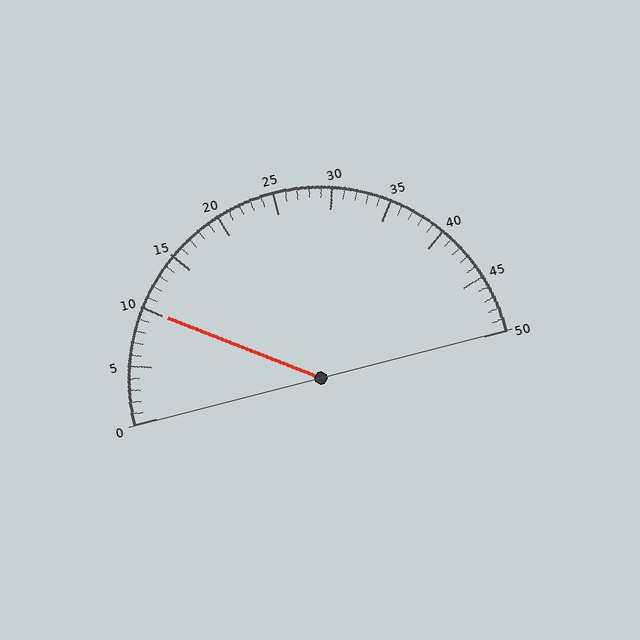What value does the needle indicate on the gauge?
The needle indicates approximately 10.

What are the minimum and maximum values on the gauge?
The gauge ranges from 0 to 50.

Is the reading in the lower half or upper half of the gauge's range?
The reading is in the lower half of the range (0 to 50).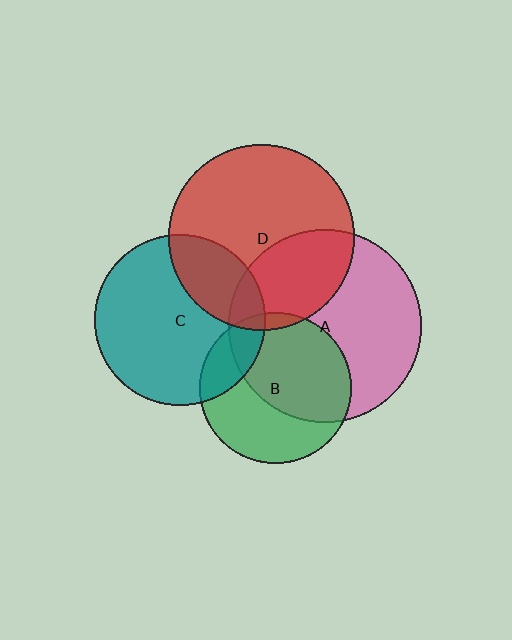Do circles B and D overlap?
Yes.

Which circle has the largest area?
Circle A (pink).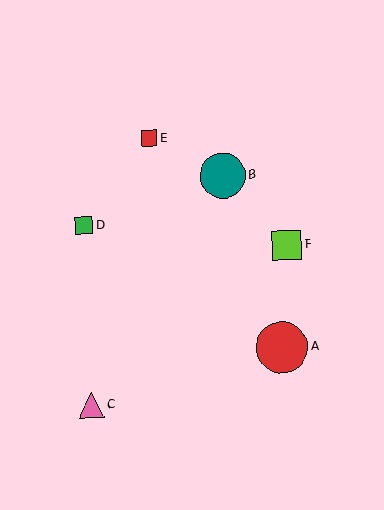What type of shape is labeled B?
Shape B is a teal circle.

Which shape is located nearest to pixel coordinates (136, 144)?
The red square (labeled E) at (149, 138) is nearest to that location.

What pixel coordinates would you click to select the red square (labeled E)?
Click at (149, 138) to select the red square E.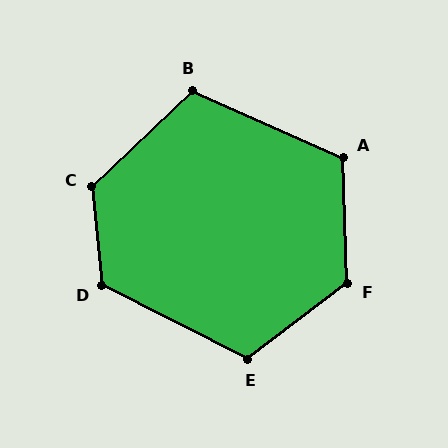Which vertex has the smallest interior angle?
B, at approximately 112 degrees.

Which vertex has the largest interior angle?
C, at approximately 128 degrees.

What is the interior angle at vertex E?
Approximately 116 degrees (obtuse).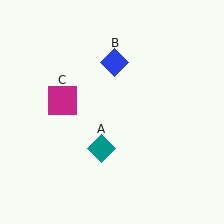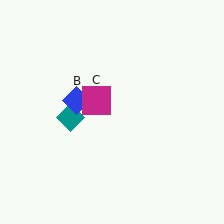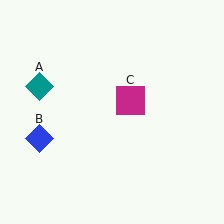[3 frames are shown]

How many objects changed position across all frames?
3 objects changed position: teal diamond (object A), blue diamond (object B), magenta square (object C).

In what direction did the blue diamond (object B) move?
The blue diamond (object B) moved down and to the left.